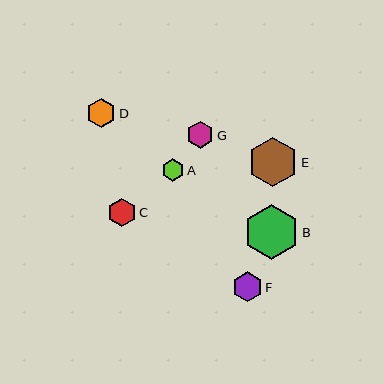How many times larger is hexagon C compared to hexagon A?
Hexagon C is approximately 1.3 times the size of hexagon A.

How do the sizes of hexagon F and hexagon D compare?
Hexagon F and hexagon D are approximately the same size.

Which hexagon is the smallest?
Hexagon A is the smallest with a size of approximately 22 pixels.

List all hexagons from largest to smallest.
From largest to smallest: B, E, F, D, C, G, A.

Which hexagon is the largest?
Hexagon B is the largest with a size of approximately 55 pixels.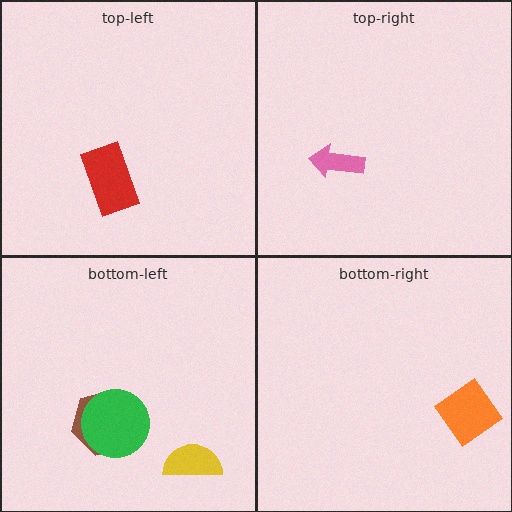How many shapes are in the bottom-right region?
1.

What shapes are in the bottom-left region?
The yellow semicircle, the brown hexagon, the green circle.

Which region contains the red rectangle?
The top-left region.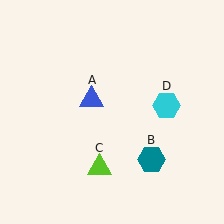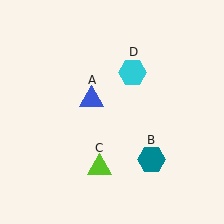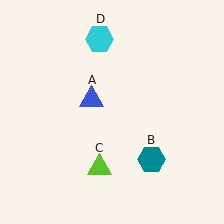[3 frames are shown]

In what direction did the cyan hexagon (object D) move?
The cyan hexagon (object D) moved up and to the left.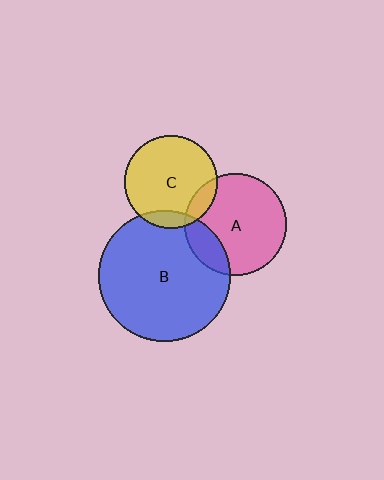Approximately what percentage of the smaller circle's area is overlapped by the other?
Approximately 10%.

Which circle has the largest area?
Circle B (blue).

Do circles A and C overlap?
Yes.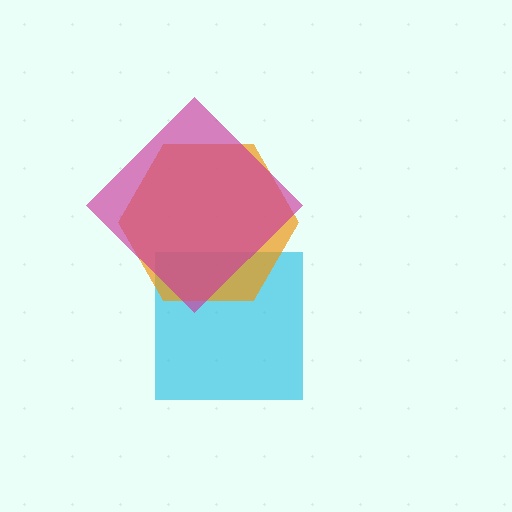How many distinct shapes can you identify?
There are 3 distinct shapes: a cyan square, an orange hexagon, a magenta diamond.